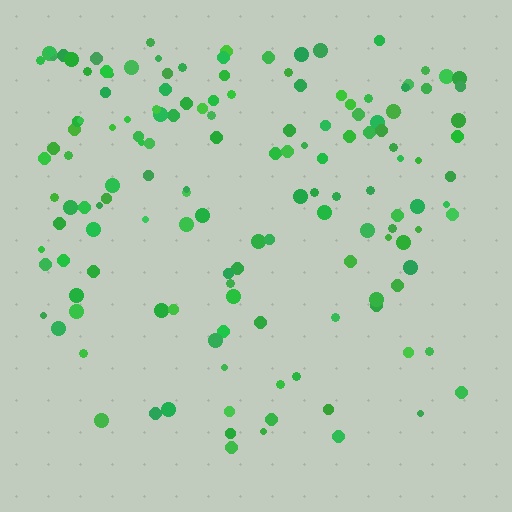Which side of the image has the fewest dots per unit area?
The bottom.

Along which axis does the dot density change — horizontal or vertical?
Vertical.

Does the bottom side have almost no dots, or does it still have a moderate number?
Still a moderate number, just noticeably fewer than the top.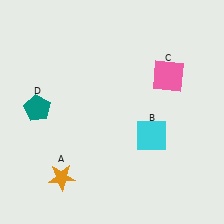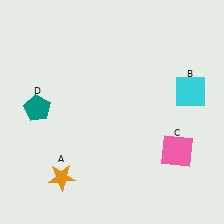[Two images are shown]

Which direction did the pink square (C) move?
The pink square (C) moved down.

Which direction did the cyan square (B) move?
The cyan square (B) moved up.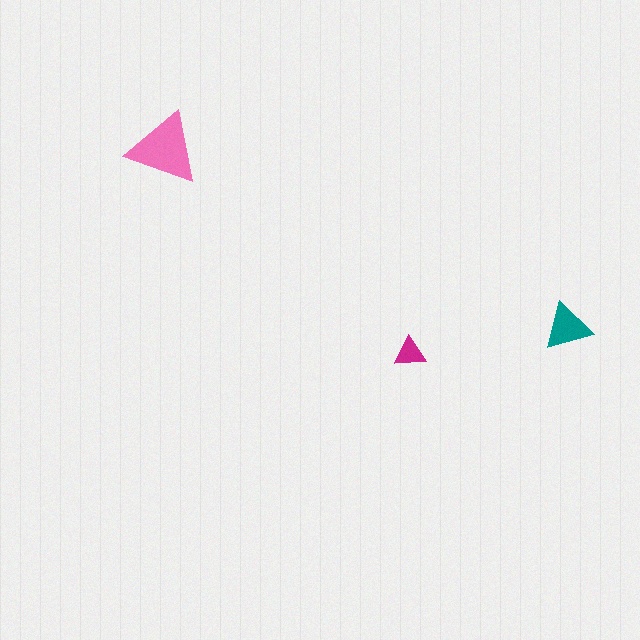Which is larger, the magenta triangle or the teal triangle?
The teal one.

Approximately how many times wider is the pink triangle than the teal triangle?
About 1.5 times wider.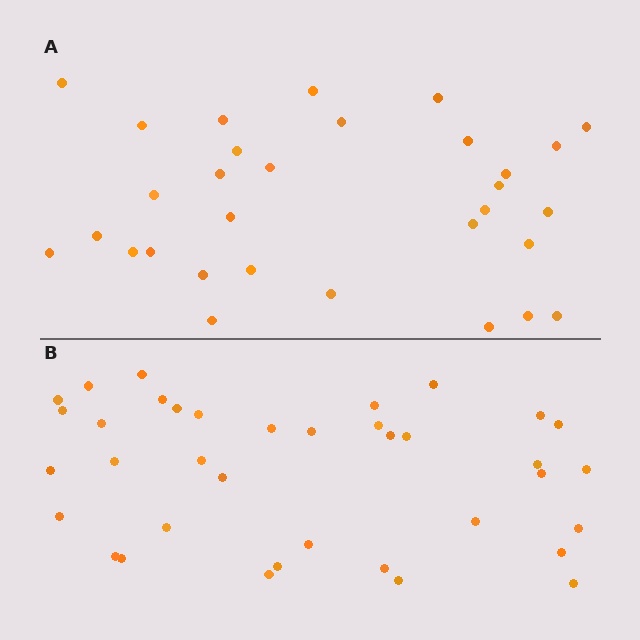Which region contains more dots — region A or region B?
Region B (the bottom region) has more dots.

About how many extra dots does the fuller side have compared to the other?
Region B has about 6 more dots than region A.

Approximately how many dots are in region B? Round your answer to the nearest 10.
About 40 dots. (The exact count is 37, which rounds to 40.)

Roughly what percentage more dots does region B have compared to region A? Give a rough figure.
About 20% more.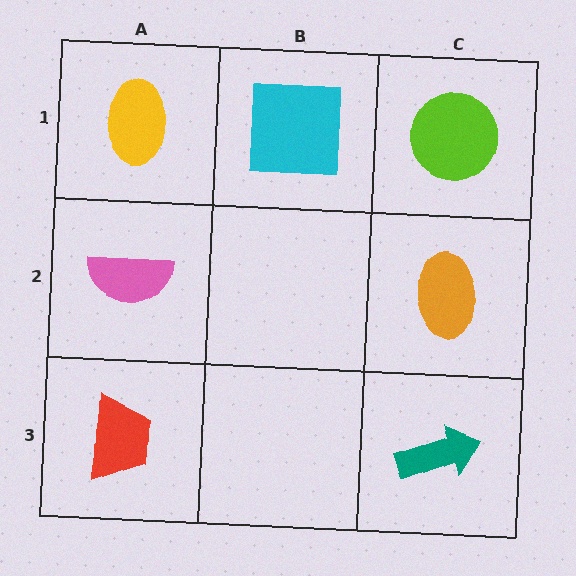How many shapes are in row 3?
2 shapes.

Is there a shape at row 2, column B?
No, that cell is empty.